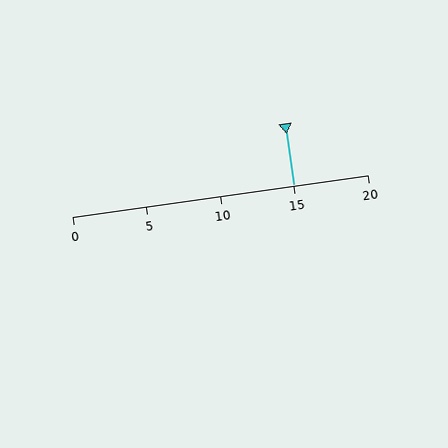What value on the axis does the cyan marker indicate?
The marker indicates approximately 15.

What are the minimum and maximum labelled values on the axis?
The axis runs from 0 to 20.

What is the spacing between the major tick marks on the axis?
The major ticks are spaced 5 apart.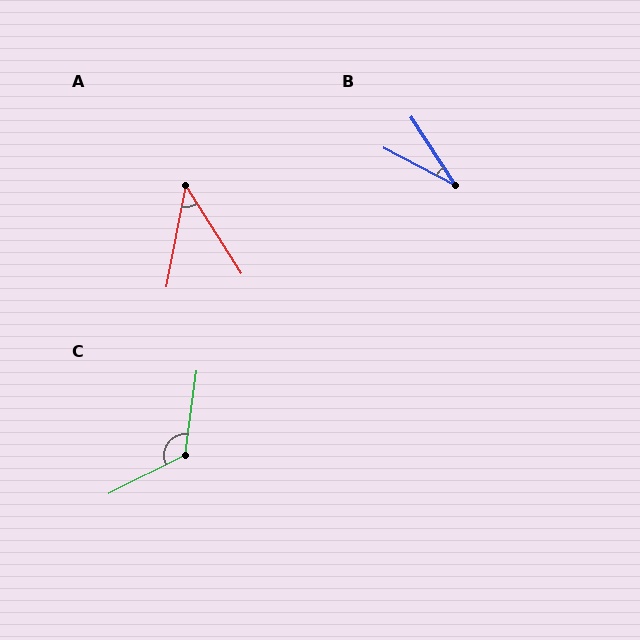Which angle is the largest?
C, at approximately 124 degrees.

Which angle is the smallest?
B, at approximately 29 degrees.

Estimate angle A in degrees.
Approximately 43 degrees.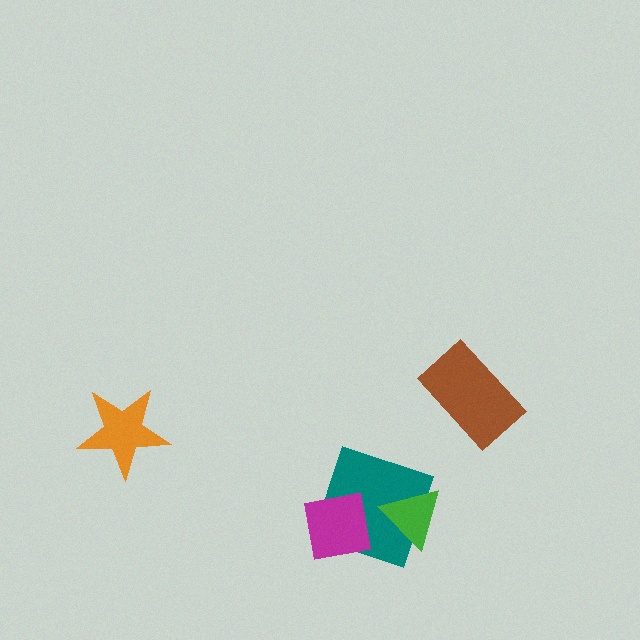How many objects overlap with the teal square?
2 objects overlap with the teal square.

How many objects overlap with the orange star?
0 objects overlap with the orange star.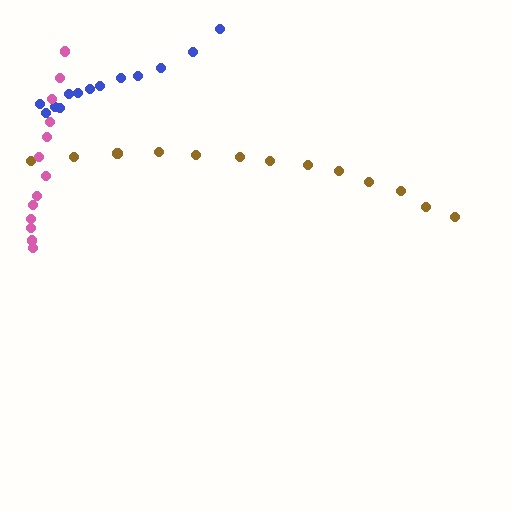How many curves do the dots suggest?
There are 3 distinct paths.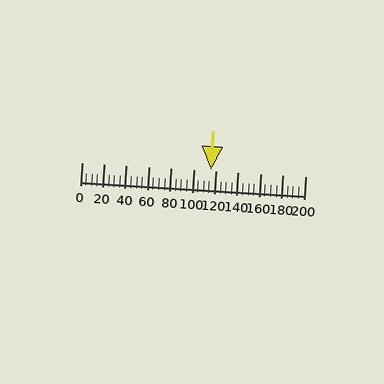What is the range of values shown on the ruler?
The ruler shows values from 0 to 200.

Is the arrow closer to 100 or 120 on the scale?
The arrow is closer to 120.